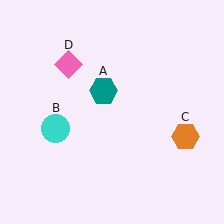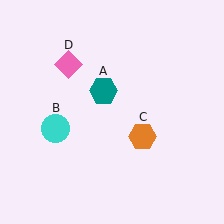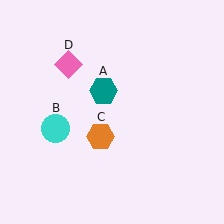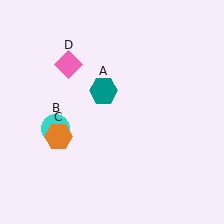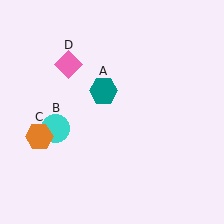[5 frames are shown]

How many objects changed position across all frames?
1 object changed position: orange hexagon (object C).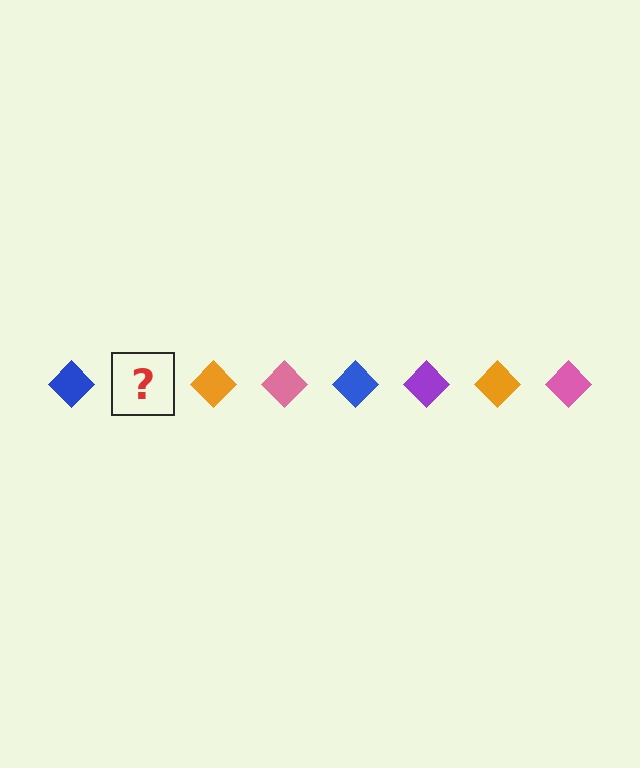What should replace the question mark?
The question mark should be replaced with a purple diamond.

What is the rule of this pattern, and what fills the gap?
The rule is that the pattern cycles through blue, purple, orange, pink diamonds. The gap should be filled with a purple diamond.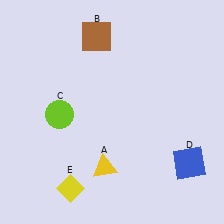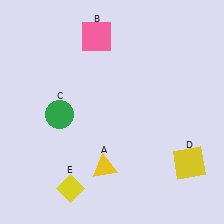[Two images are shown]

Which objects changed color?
B changed from brown to pink. C changed from lime to green. D changed from blue to yellow.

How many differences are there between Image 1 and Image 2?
There are 3 differences between the two images.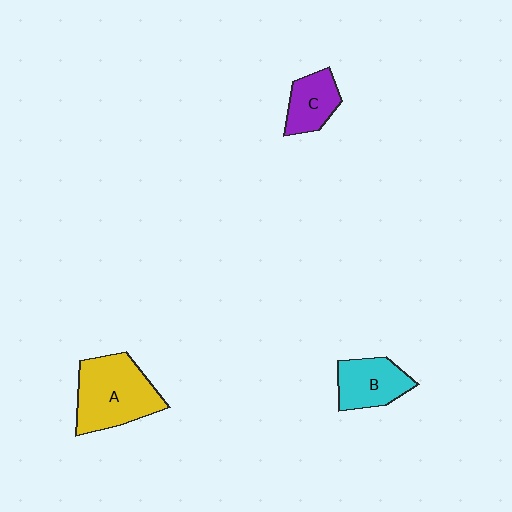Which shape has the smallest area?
Shape C (purple).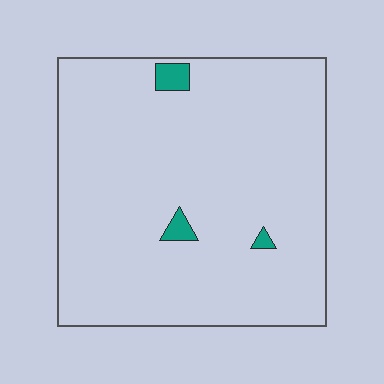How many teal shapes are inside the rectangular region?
3.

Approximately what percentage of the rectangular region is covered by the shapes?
Approximately 5%.